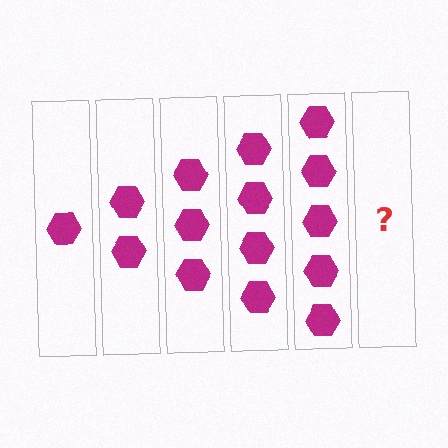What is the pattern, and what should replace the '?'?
The pattern is that each step adds one more hexagon. The '?' should be 6 hexagons.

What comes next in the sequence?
The next element should be 6 hexagons.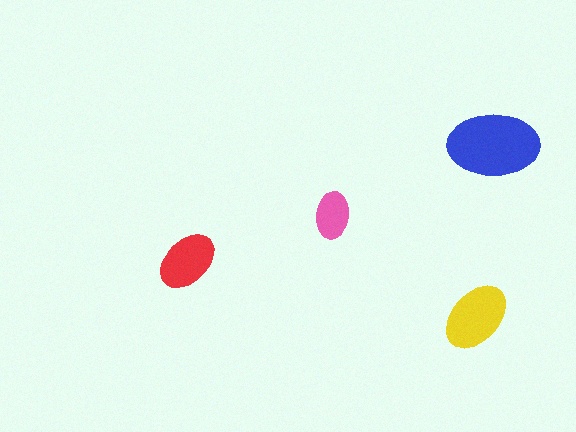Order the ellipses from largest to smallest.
the blue one, the yellow one, the red one, the pink one.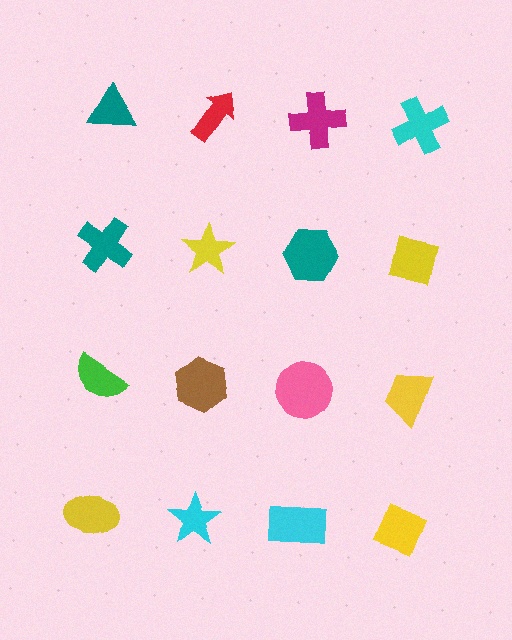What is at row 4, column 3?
A cyan rectangle.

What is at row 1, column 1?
A teal triangle.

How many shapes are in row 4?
4 shapes.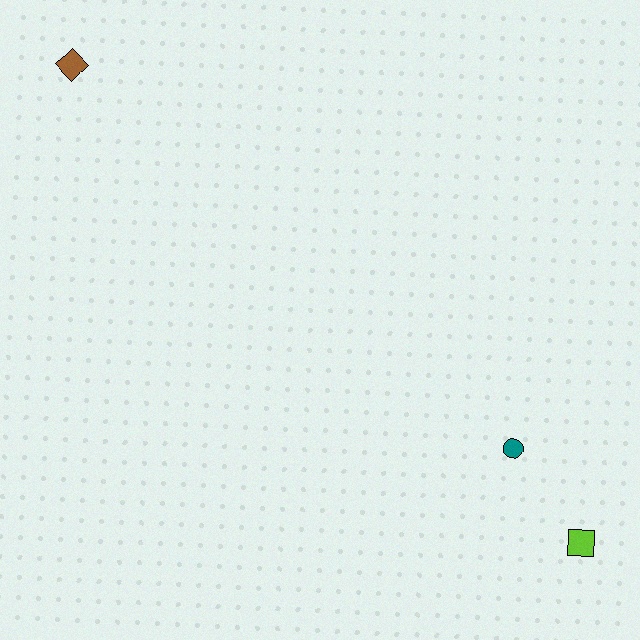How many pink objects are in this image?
There are no pink objects.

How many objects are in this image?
There are 3 objects.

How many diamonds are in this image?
There is 1 diamond.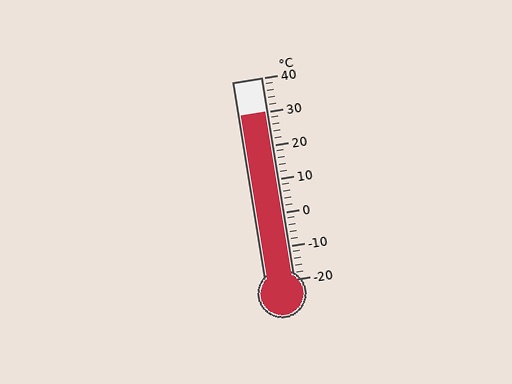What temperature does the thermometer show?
The thermometer shows approximately 30°C.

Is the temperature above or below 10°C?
The temperature is above 10°C.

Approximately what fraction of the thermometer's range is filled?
The thermometer is filled to approximately 85% of its range.